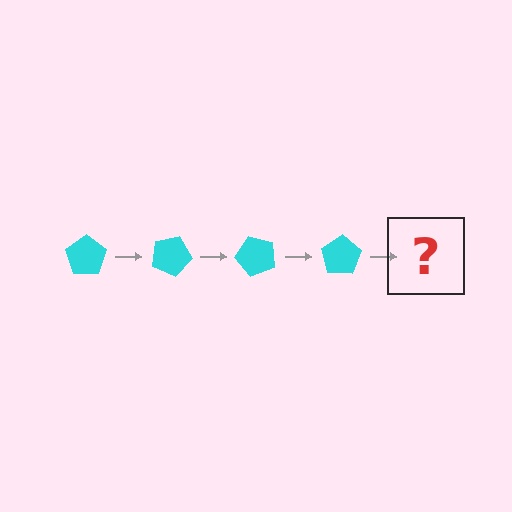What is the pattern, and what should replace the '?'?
The pattern is that the pentagon rotates 25 degrees each step. The '?' should be a cyan pentagon rotated 100 degrees.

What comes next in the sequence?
The next element should be a cyan pentagon rotated 100 degrees.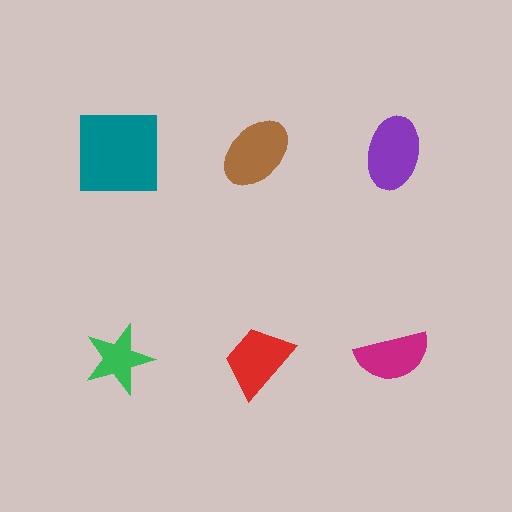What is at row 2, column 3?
A magenta semicircle.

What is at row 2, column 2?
A red trapezoid.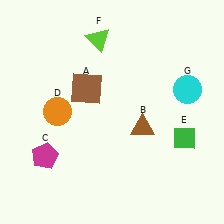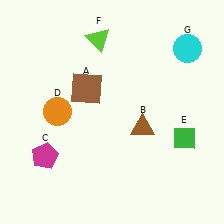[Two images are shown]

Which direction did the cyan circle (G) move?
The cyan circle (G) moved up.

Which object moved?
The cyan circle (G) moved up.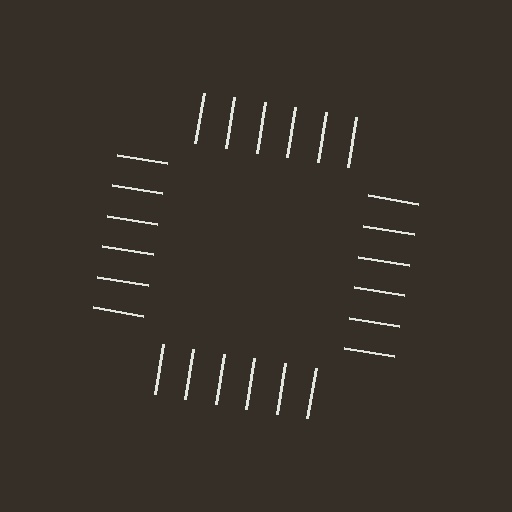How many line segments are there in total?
24 — 6 along each of the 4 edges.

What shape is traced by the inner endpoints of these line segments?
An illusory square — the line segments terminate on its edges but no continuous stroke is drawn.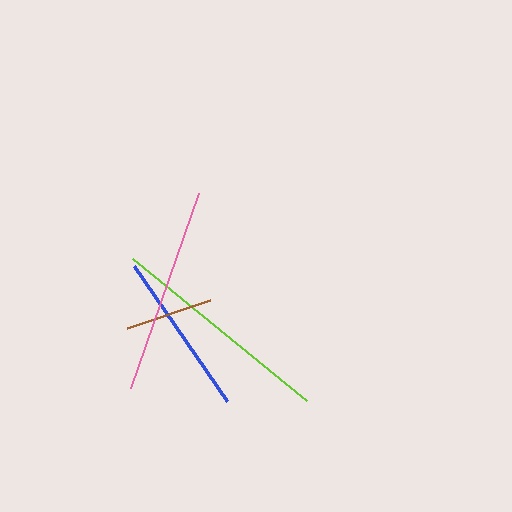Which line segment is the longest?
The lime line is the longest at approximately 225 pixels.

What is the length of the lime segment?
The lime segment is approximately 225 pixels long.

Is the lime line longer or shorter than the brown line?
The lime line is longer than the brown line.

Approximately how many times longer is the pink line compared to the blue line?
The pink line is approximately 1.3 times the length of the blue line.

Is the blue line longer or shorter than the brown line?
The blue line is longer than the brown line.